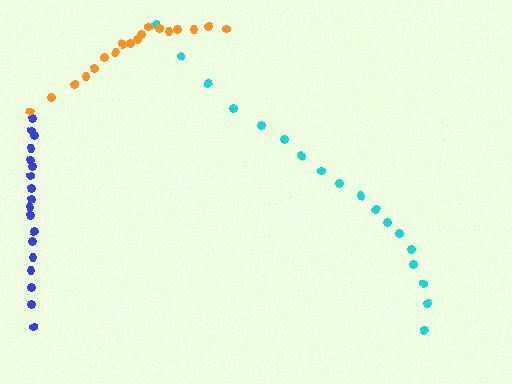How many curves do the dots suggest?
There are 3 distinct paths.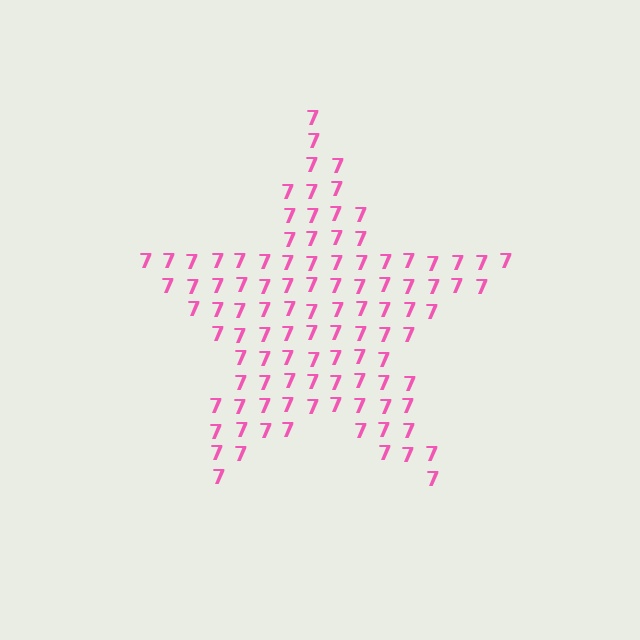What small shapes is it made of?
It is made of small digit 7's.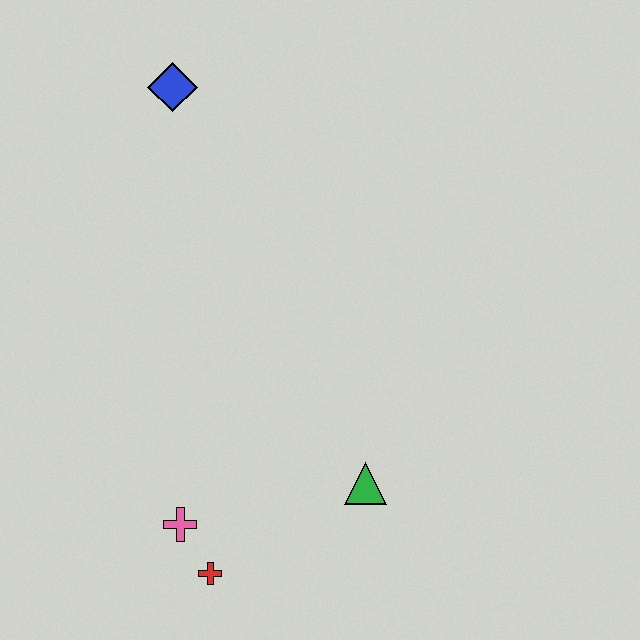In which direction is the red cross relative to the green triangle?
The red cross is to the left of the green triangle.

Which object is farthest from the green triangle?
The blue diamond is farthest from the green triangle.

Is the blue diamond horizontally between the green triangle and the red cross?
No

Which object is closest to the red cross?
The pink cross is closest to the red cross.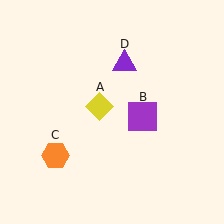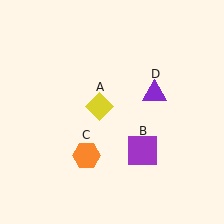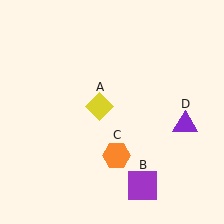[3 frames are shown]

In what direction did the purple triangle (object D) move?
The purple triangle (object D) moved down and to the right.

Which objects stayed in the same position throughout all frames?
Yellow diamond (object A) remained stationary.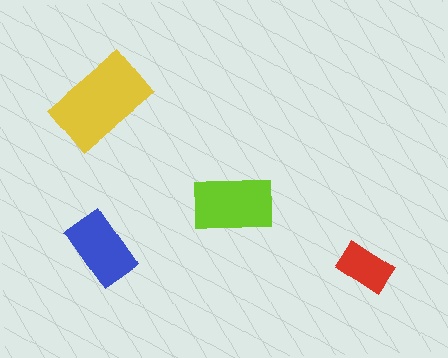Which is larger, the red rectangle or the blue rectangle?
The blue one.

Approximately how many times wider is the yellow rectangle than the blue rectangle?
About 1.5 times wider.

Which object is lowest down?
The red rectangle is bottommost.